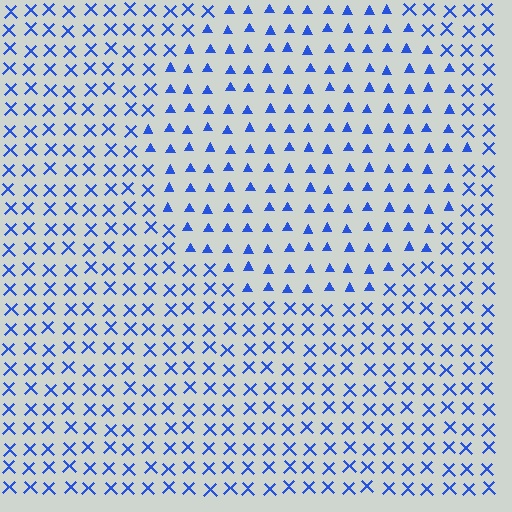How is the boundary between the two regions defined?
The boundary is defined by a change in element shape: triangles inside vs. X marks outside. All elements share the same color and spacing.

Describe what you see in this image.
The image is filled with small blue elements arranged in a uniform grid. A circle-shaped region contains triangles, while the surrounding area contains X marks. The boundary is defined purely by the change in element shape.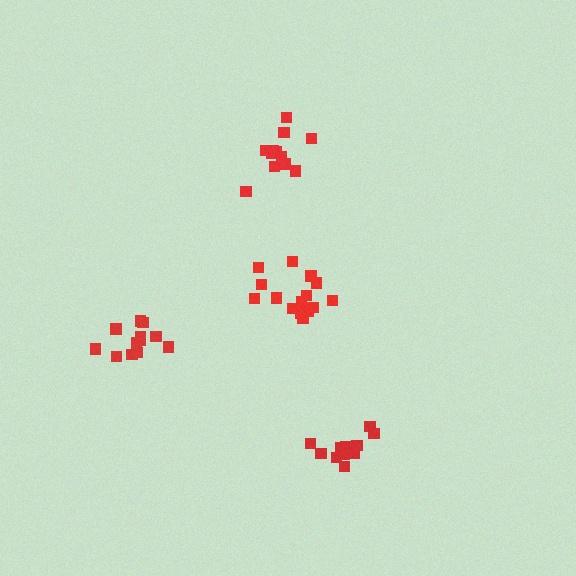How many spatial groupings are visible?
There are 4 spatial groupings.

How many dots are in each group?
Group 1: 15 dots, Group 2: 12 dots, Group 3: 12 dots, Group 4: 12 dots (51 total).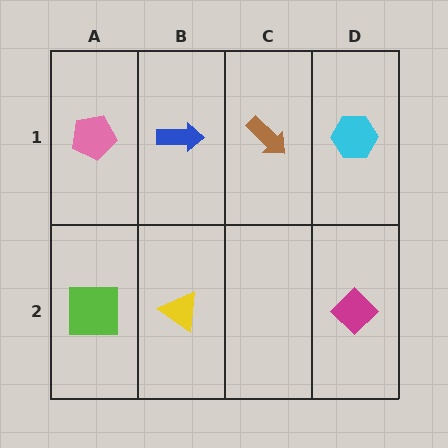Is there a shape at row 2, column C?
No, that cell is empty.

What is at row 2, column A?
A lime square.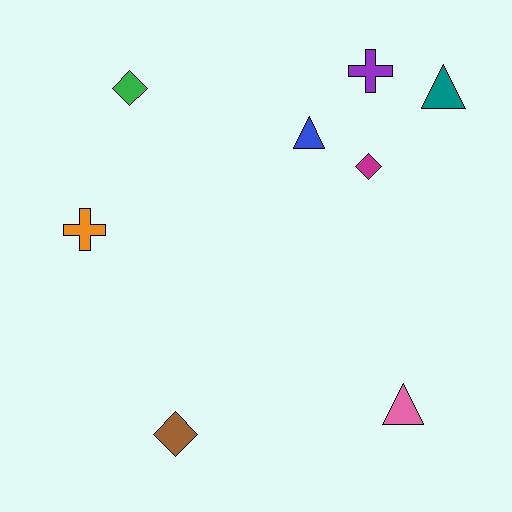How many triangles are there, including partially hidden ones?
There are 3 triangles.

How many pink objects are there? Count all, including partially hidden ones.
There is 1 pink object.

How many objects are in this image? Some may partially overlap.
There are 8 objects.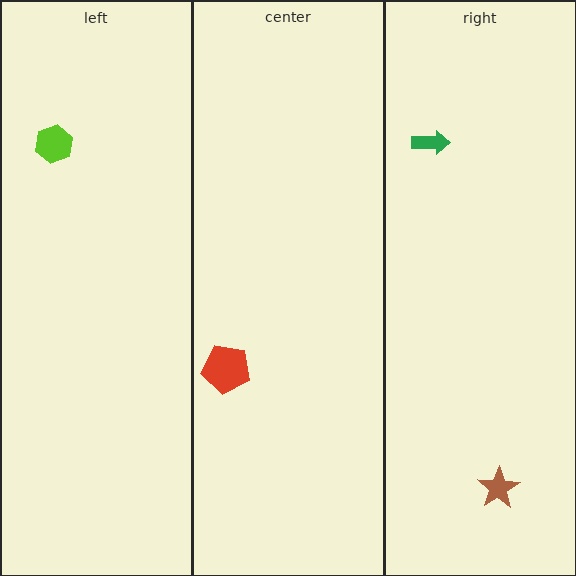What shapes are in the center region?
The red pentagon.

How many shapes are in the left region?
1.